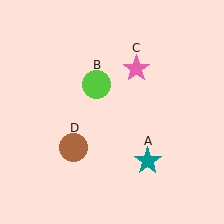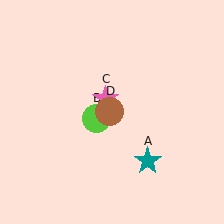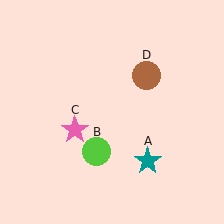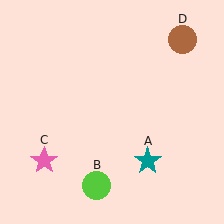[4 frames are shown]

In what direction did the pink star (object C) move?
The pink star (object C) moved down and to the left.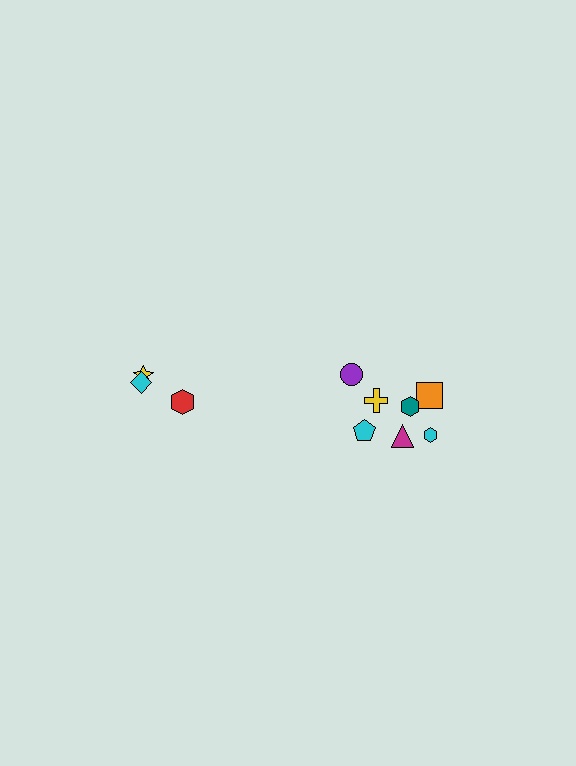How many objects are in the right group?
There are 7 objects.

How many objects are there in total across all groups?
There are 10 objects.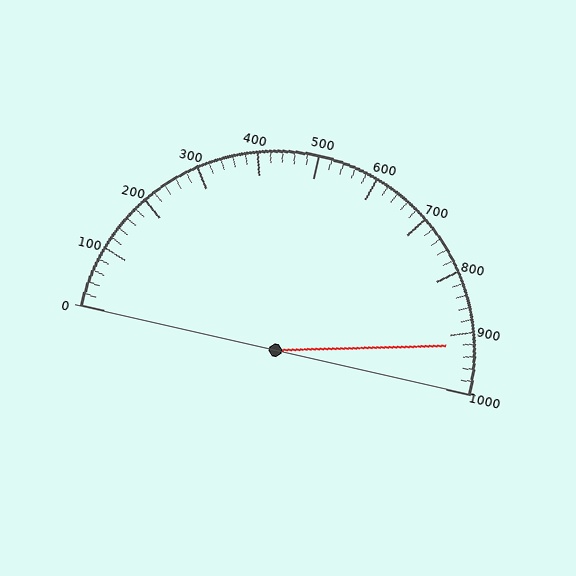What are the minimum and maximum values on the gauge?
The gauge ranges from 0 to 1000.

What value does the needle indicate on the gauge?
The needle indicates approximately 920.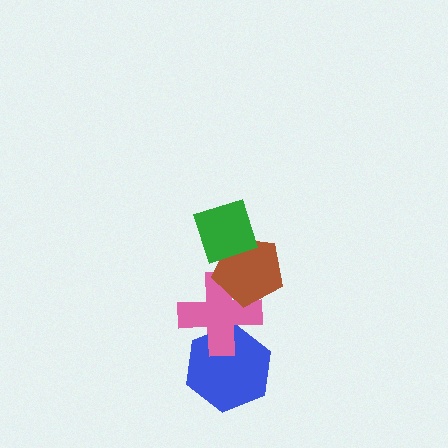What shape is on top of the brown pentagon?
The green diamond is on top of the brown pentagon.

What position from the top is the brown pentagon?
The brown pentagon is 2nd from the top.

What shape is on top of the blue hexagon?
The pink cross is on top of the blue hexagon.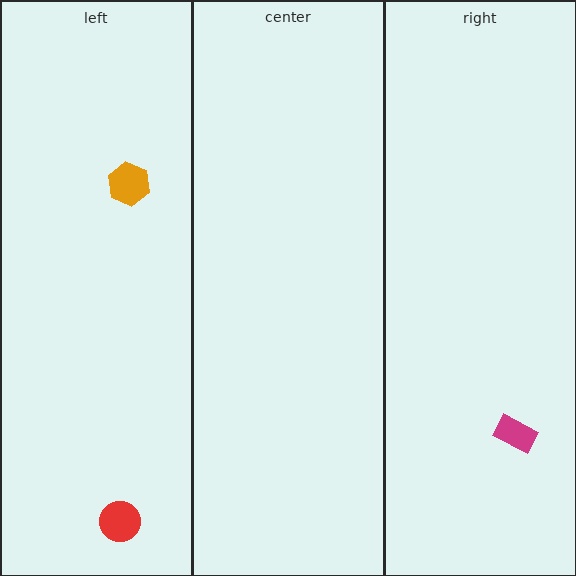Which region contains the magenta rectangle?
The right region.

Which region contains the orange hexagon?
The left region.